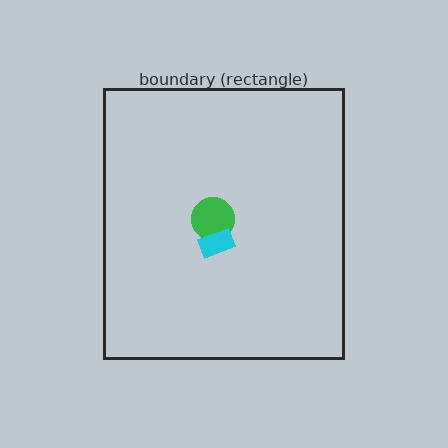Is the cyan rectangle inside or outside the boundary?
Inside.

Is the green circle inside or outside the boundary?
Inside.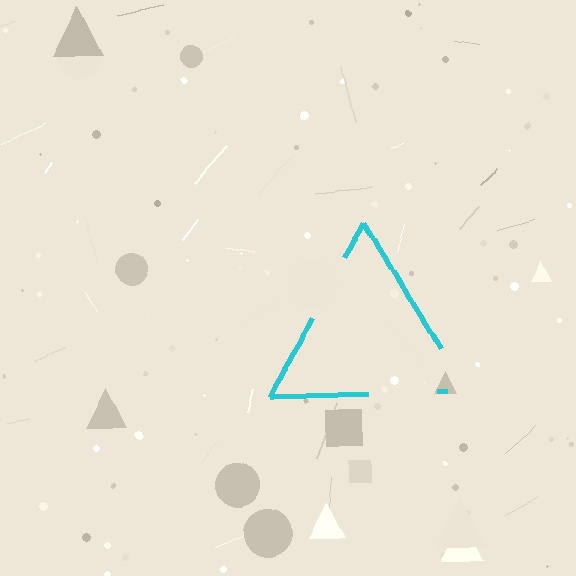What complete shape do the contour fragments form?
The contour fragments form a triangle.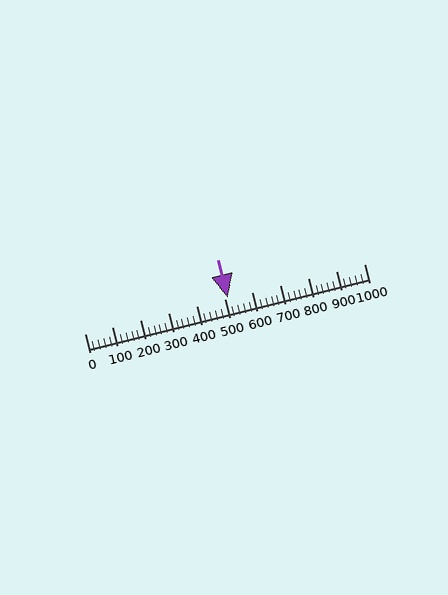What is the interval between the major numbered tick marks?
The major tick marks are spaced 100 units apart.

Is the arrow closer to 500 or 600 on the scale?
The arrow is closer to 500.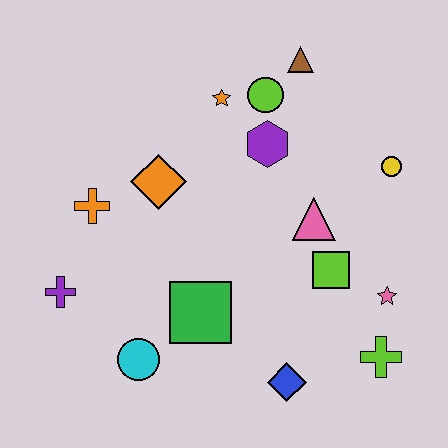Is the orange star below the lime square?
No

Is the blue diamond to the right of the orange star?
Yes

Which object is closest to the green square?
The cyan circle is closest to the green square.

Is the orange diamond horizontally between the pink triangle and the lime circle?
No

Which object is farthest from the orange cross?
The lime cross is farthest from the orange cross.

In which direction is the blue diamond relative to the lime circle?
The blue diamond is below the lime circle.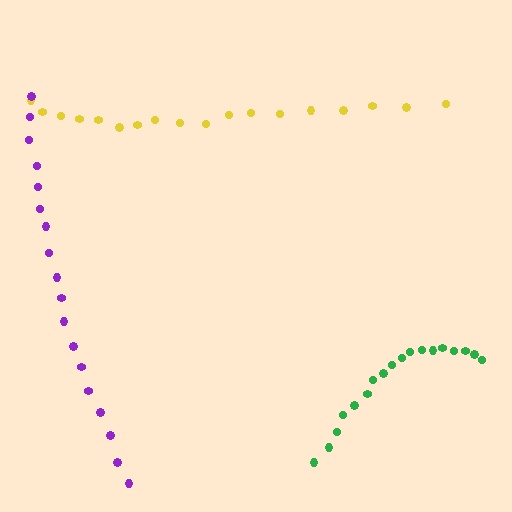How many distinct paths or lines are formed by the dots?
There are 3 distinct paths.